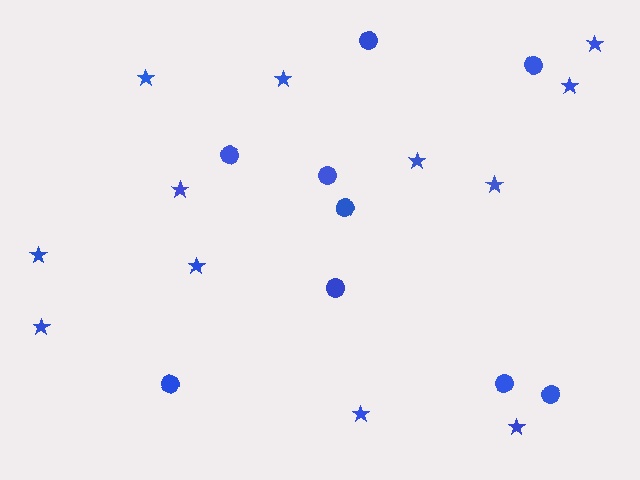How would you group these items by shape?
There are 2 groups: one group of circles (9) and one group of stars (12).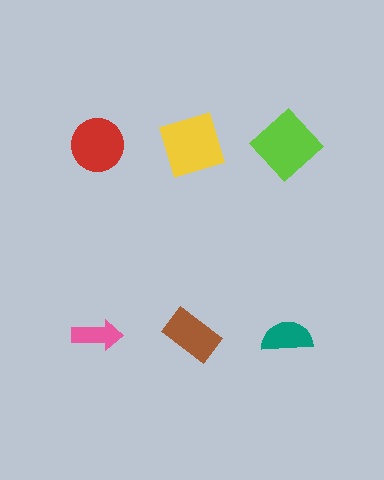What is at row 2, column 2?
A brown rectangle.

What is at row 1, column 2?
A yellow square.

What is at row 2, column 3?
A teal semicircle.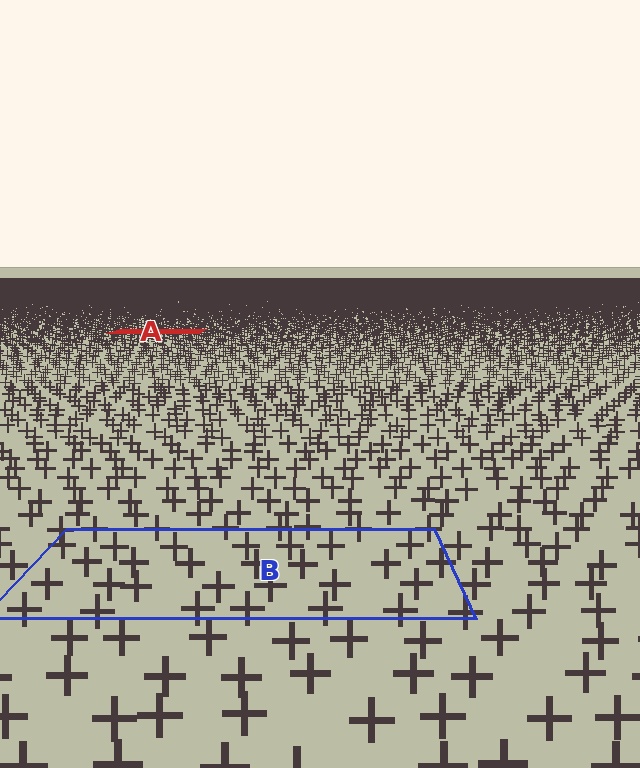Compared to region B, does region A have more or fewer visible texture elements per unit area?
Region A has more texture elements per unit area — they are packed more densely because it is farther away.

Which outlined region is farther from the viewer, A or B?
Region A is farther from the viewer — the texture elements inside it appear smaller and more densely packed.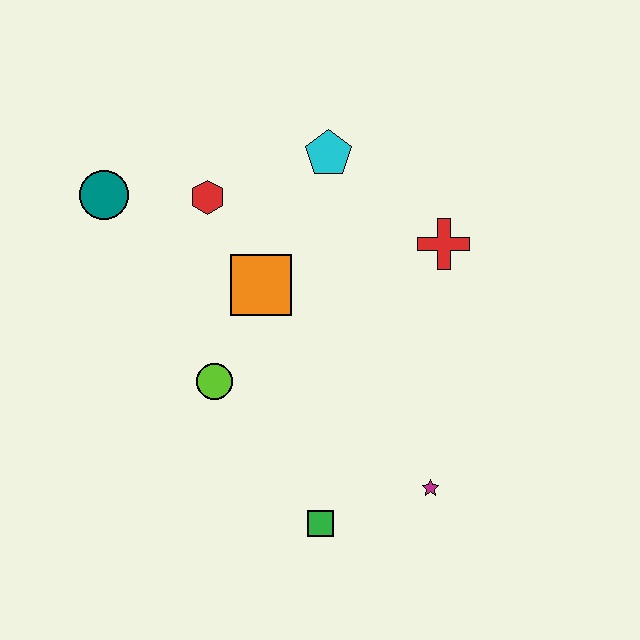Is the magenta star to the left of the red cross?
Yes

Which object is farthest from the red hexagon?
The magenta star is farthest from the red hexagon.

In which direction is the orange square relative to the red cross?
The orange square is to the left of the red cross.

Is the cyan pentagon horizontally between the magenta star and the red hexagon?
Yes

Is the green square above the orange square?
No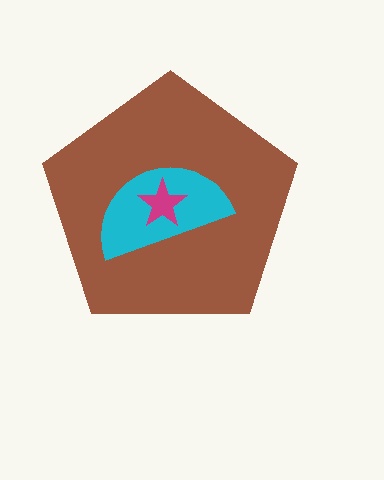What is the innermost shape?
The magenta star.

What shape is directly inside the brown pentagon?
The cyan semicircle.